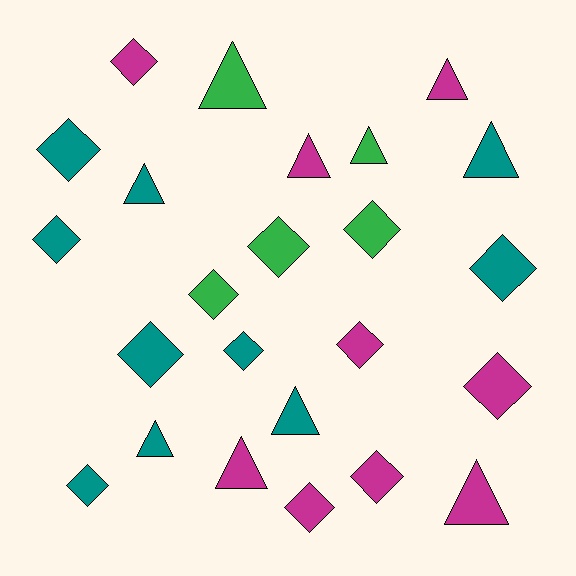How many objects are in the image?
There are 24 objects.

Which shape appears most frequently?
Diamond, with 14 objects.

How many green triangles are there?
There are 2 green triangles.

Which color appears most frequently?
Teal, with 10 objects.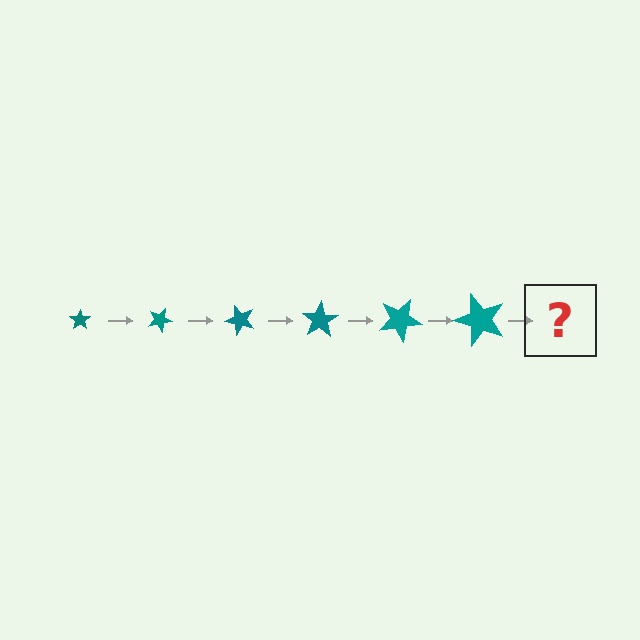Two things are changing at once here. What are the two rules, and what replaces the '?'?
The two rules are that the star grows larger each step and it rotates 25 degrees each step. The '?' should be a star, larger than the previous one and rotated 150 degrees from the start.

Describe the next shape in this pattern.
It should be a star, larger than the previous one and rotated 150 degrees from the start.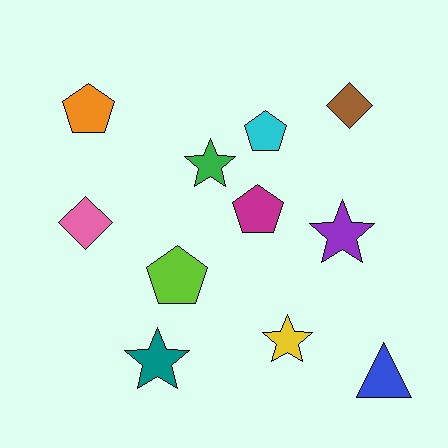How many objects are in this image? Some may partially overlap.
There are 11 objects.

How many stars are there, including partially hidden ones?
There are 4 stars.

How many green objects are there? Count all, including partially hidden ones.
There is 1 green object.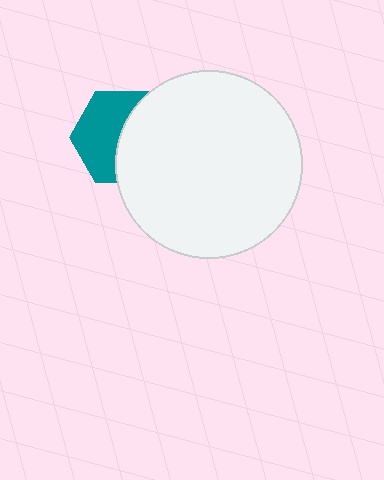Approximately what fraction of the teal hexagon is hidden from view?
Roughly 48% of the teal hexagon is hidden behind the white circle.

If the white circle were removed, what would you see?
You would see the complete teal hexagon.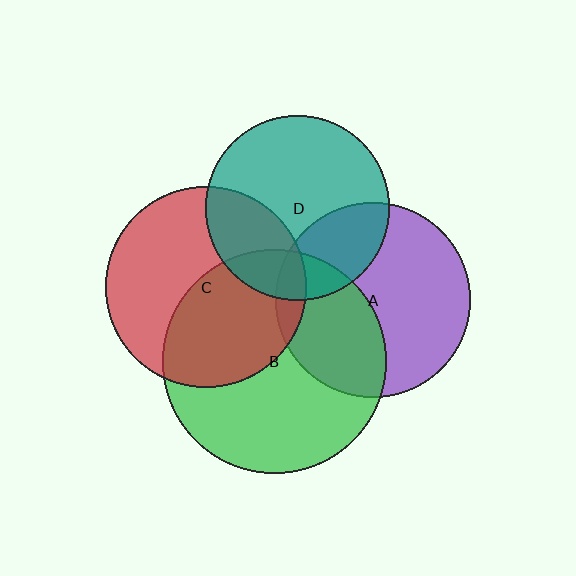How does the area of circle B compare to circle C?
Approximately 1.2 times.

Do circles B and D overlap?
Yes.